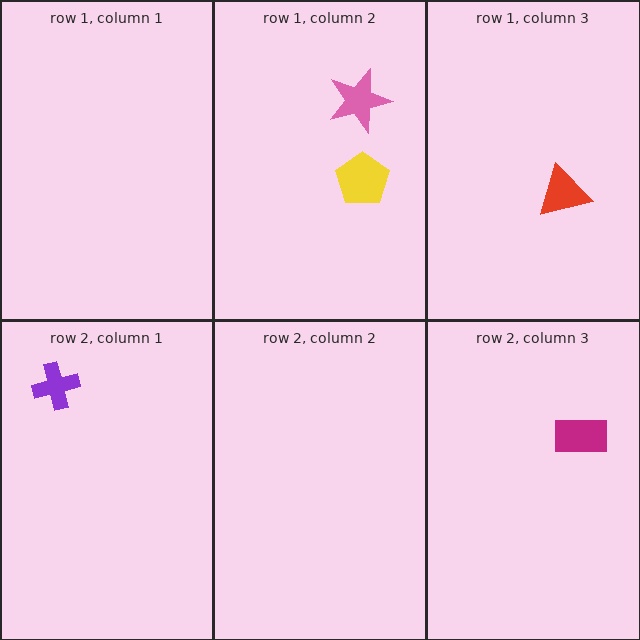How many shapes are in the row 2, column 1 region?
1.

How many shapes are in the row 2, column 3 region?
1.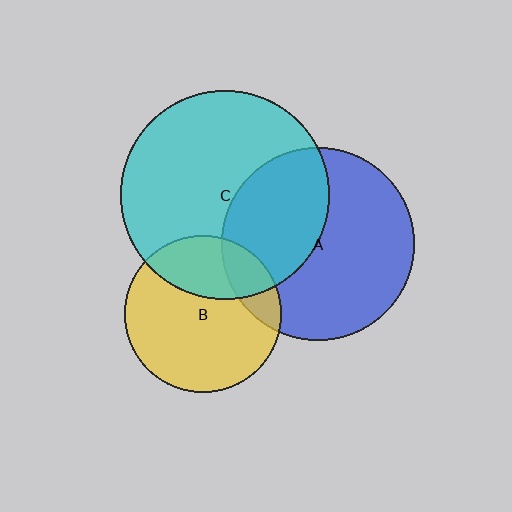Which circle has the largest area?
Circle C (cyan).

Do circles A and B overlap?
Yes.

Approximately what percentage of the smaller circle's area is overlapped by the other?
Approximately 15%.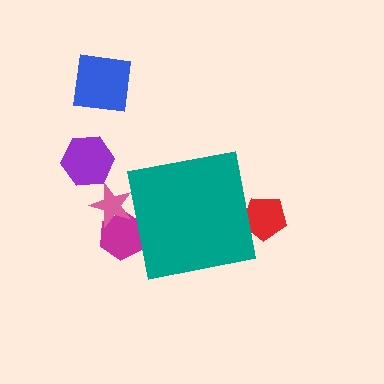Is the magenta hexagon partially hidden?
Yes, the magenta hexagon is partially hidden behind the teal square.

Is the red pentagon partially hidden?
Yes, the red pentagon is partially hidden behind the teal square.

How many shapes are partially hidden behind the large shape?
3 shapes are partially hidden.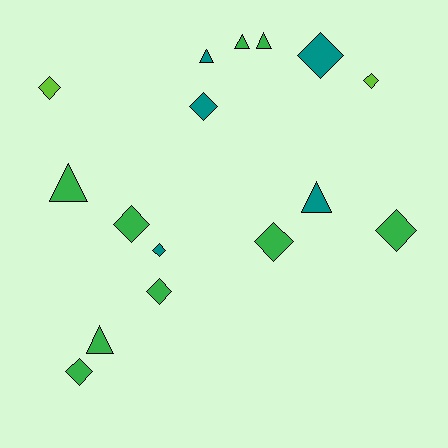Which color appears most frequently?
Green, with 9 objects.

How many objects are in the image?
There are 16 objects.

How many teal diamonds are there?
There are 3 teal diamonds.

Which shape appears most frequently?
Diamond, with 10 objects.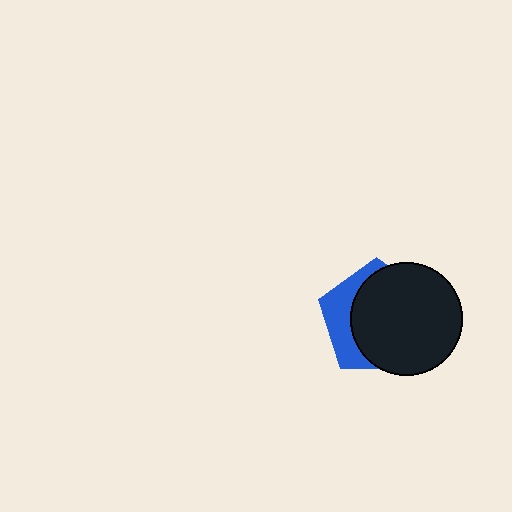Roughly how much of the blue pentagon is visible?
A small part of it is visible (roughly 31%).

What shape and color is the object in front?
The object in front is a black circle.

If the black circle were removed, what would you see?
You would see the complete blue pentagon.